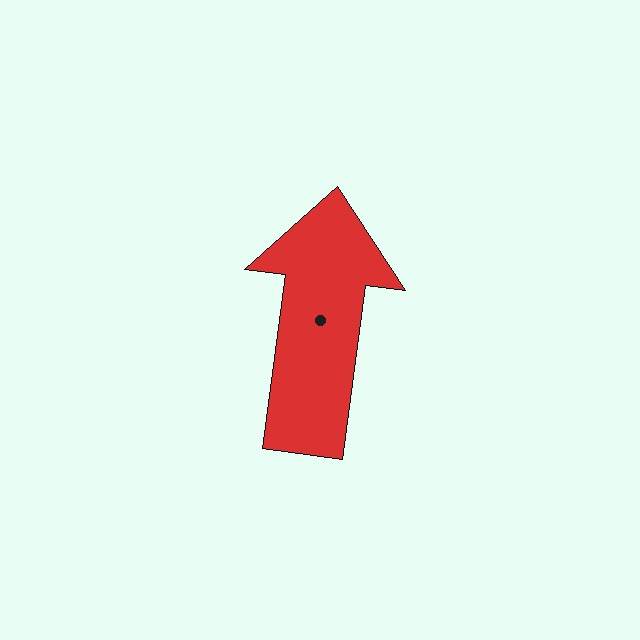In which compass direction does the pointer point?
North.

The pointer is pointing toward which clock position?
Roughly 12 o'clock.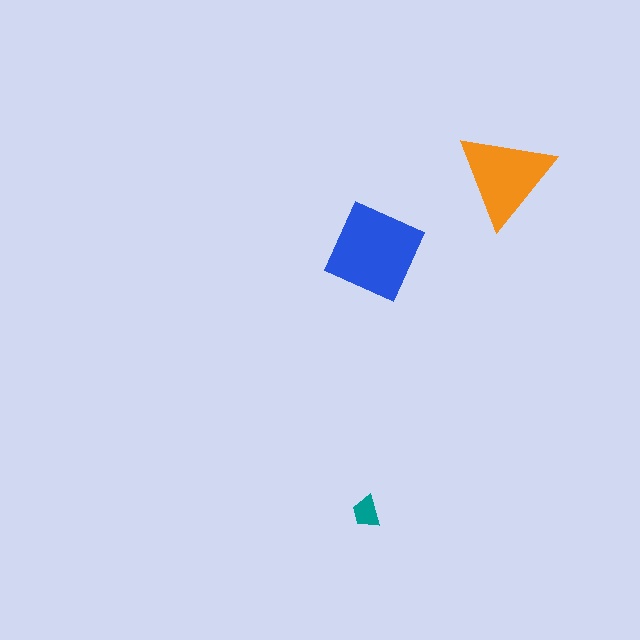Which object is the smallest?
The teal trapezoid.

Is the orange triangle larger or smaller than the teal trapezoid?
Larger.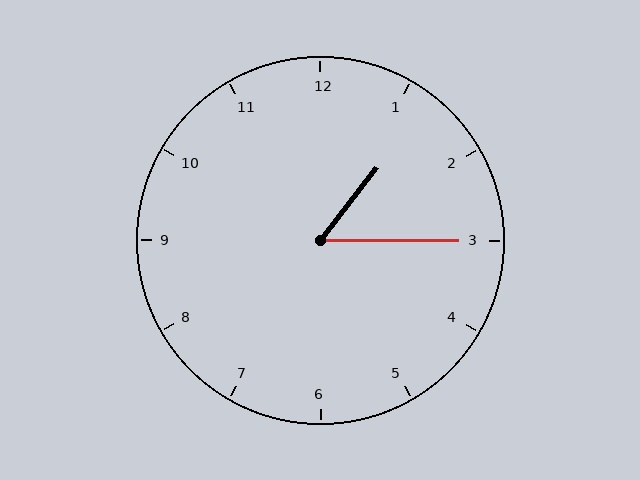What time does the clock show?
1:15.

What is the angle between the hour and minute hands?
Approximately 52 degrees.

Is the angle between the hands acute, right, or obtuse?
It is acute.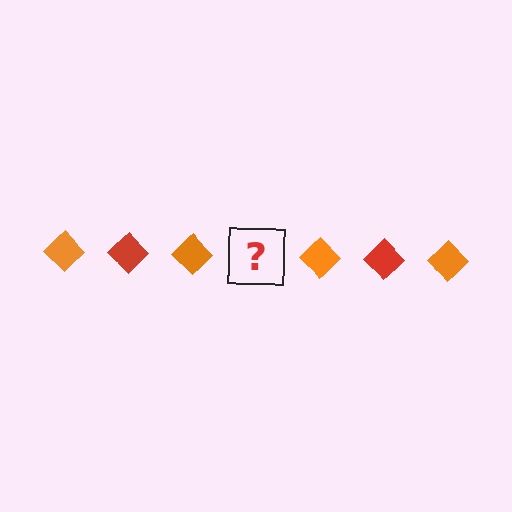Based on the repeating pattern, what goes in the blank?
The blank should be a red diamond.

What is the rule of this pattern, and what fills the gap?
The rule is that the pattern cycles through orange, red diamonds. The gap should be filled with a red diamond.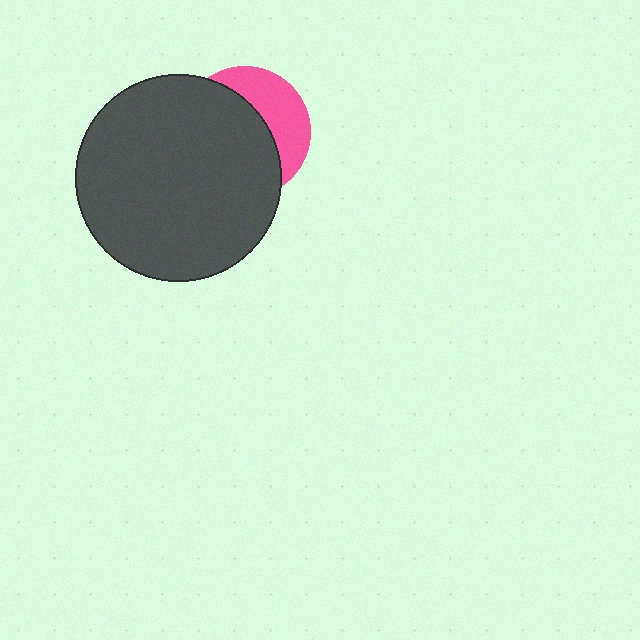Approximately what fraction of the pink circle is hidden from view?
Roughly 65% of the pink circle is hidden behind the dark gray circle.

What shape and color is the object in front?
The object in front is a dark gray circle.